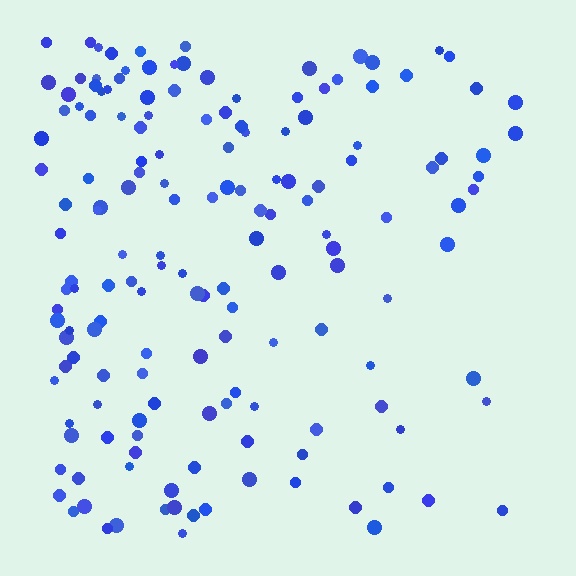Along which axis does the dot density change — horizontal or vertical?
Horizontal.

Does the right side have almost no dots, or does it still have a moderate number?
Still a moderate number, just noticeably fewer than the left.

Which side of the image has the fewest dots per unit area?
The right.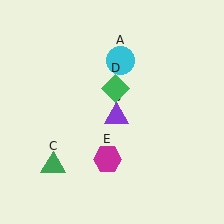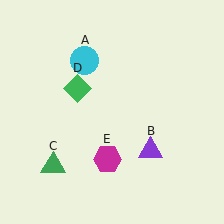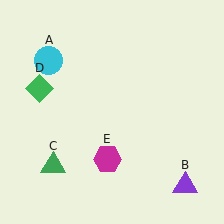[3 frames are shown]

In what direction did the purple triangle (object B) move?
The purple triangle (object B) moved down and to the right.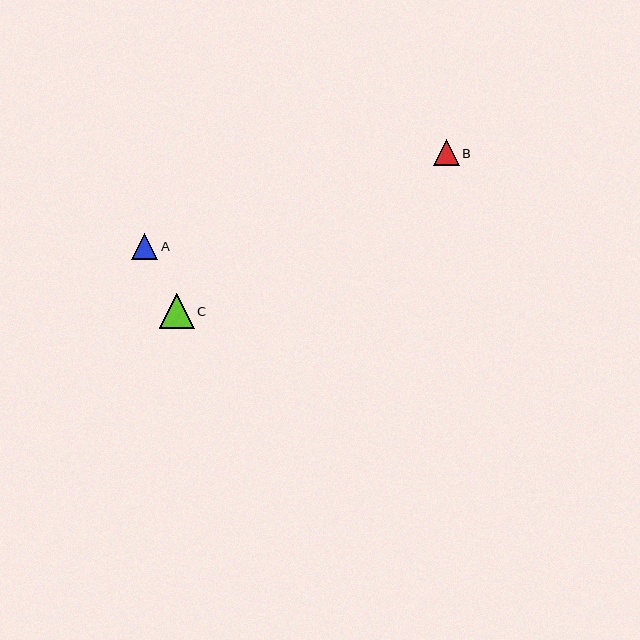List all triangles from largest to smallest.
From largest to smallest: C, A, B.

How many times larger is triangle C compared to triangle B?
Triangle C is approximately 1.3 times the size of triangle B.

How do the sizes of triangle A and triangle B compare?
Triangle A and triangle B are approximately the same size.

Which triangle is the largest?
Triangle C is the largest with a size of approximately 35 pixels.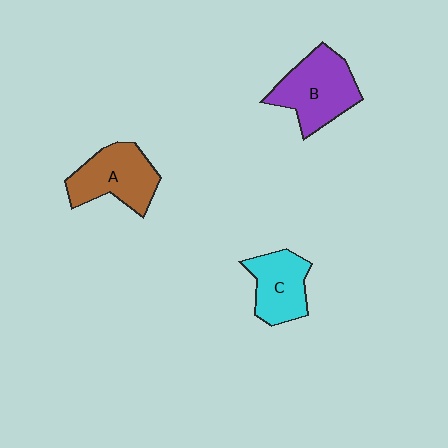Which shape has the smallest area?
Shape C (cyan).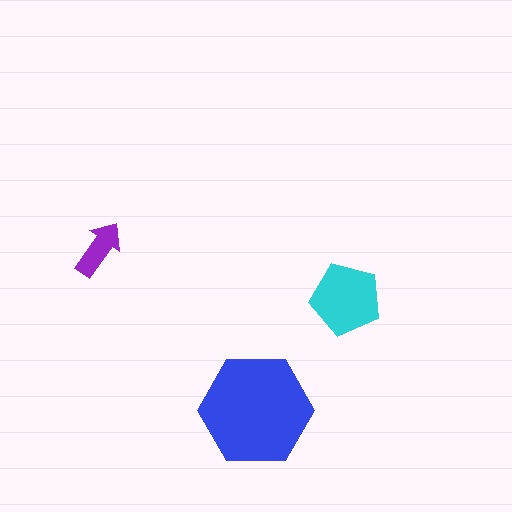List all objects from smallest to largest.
The purple arrow, the cyan pentagon, the blue hexagon.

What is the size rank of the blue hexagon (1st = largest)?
1st.